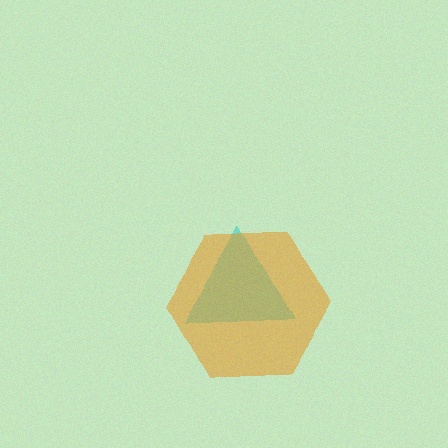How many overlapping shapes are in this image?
There are 2 overlapping shapes in the image.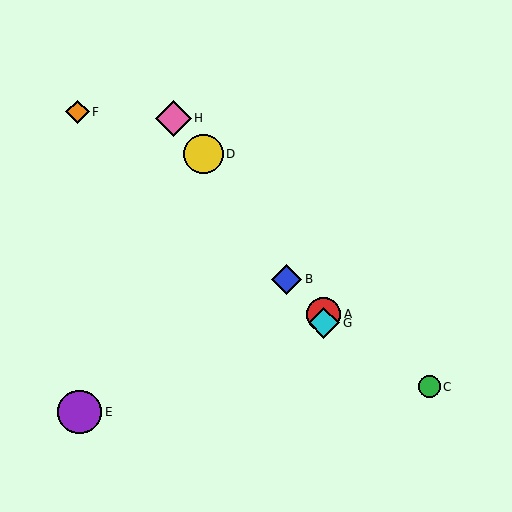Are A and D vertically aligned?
No, A is at x≈324 and D is at x≈203.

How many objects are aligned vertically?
2 objects (A, G) are aligned vertically.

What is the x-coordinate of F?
Object F is at x≈77.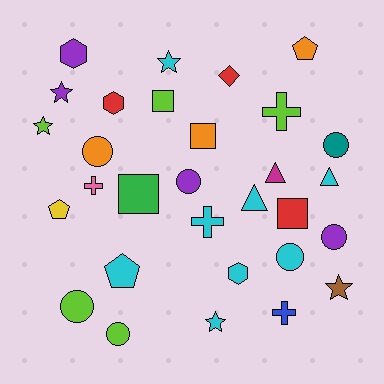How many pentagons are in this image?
There are 3 pentagons.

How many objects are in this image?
There are 30 objects.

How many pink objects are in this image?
There is 1 pink object.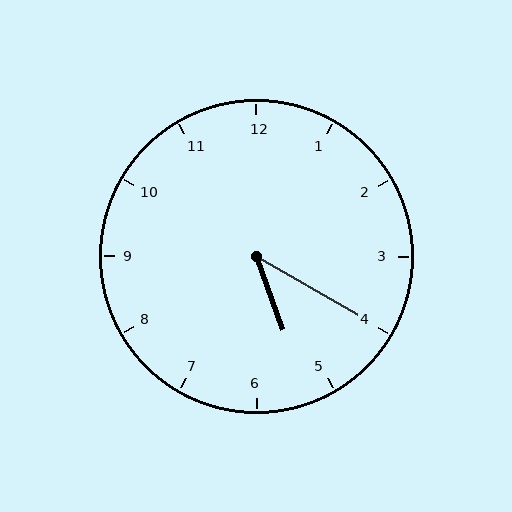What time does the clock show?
5:20.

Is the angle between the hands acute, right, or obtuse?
It is acute.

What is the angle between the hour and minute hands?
Approximately 40 degrees.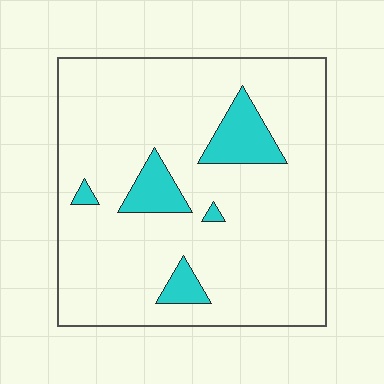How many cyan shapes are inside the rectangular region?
5.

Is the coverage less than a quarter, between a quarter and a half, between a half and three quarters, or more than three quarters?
Less than a quarter.